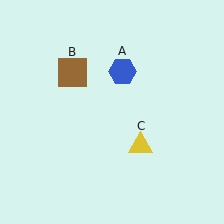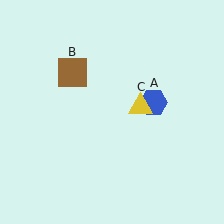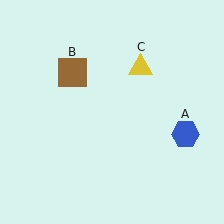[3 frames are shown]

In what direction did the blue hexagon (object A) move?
The blue hexagon (object A) moved down and to the right.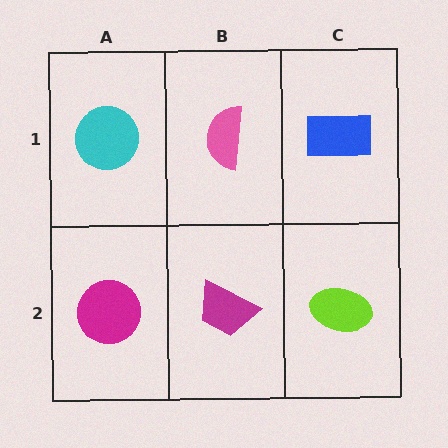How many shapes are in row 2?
3 shapes.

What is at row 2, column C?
A lime ellipse.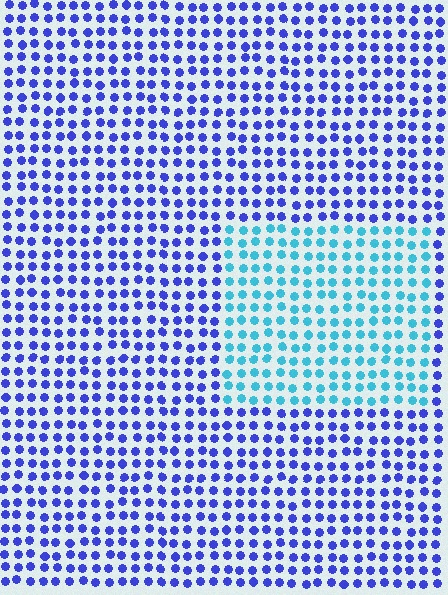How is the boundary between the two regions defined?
The boundary is defined purely by a slight shift in hue (about 49 degrees). Spacing, size, and orientation are identical on both sides.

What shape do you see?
I see a rectangle.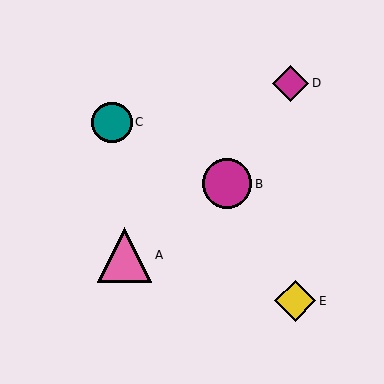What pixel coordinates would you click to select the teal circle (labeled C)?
Click at (112, 122) to select the teal circle C.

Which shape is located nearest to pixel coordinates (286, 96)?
The magenta diamond (labeled D) at (291, 83) is nearest to that location.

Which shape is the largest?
The pink triangle (labeled A) is the largest.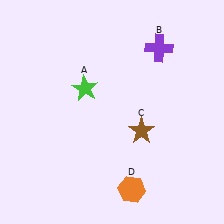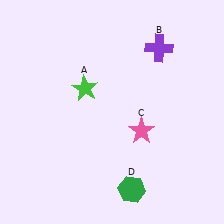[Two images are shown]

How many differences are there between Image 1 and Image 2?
There are 2 differences between the two images.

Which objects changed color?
C changed from brown to pink. D changed from orange to green.